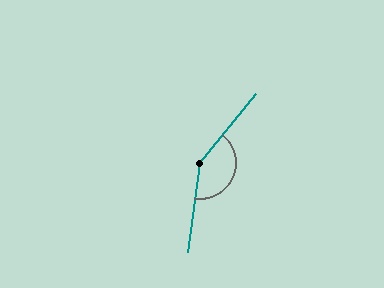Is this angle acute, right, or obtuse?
It is obtuse.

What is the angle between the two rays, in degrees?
Approximately 148 degrees.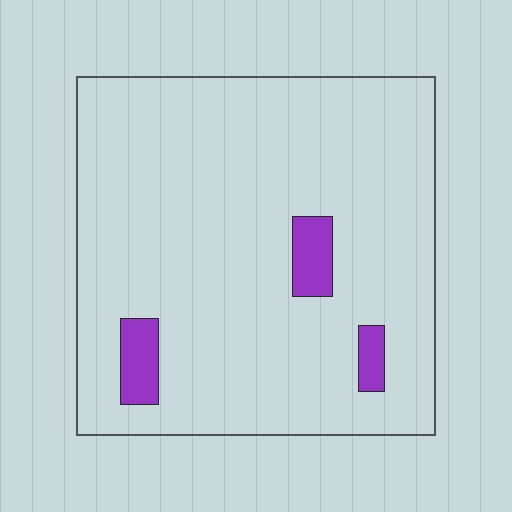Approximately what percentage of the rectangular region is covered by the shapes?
Approximately 5%.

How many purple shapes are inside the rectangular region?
3.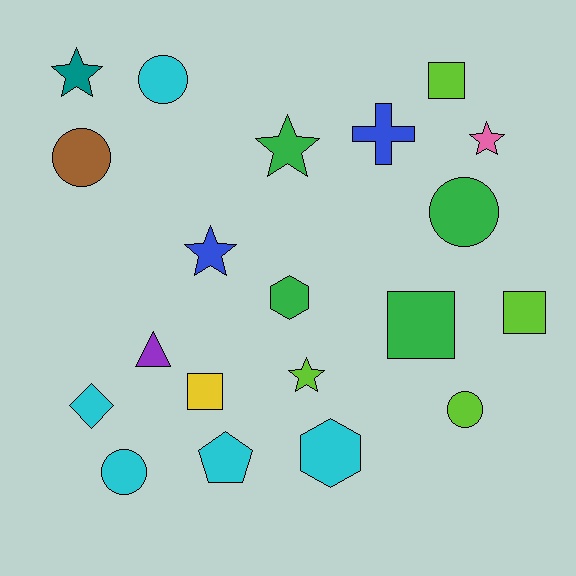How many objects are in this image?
There are 20 objects.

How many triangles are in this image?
There is 1 triangle.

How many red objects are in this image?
There are no red objects.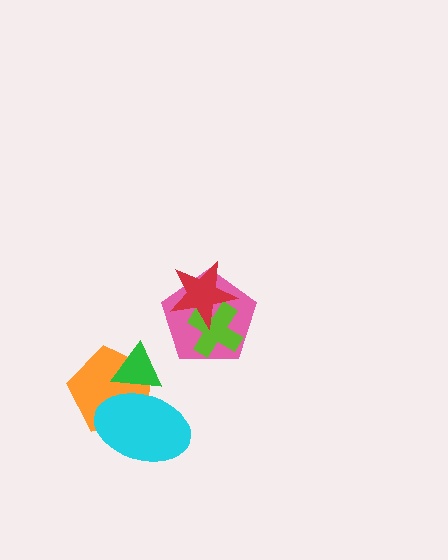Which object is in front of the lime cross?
The red star is in front of the lime cross.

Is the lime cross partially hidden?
Yes, it is partially covered by another shape.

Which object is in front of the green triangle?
The cyan ellipse is in front of the green triangle.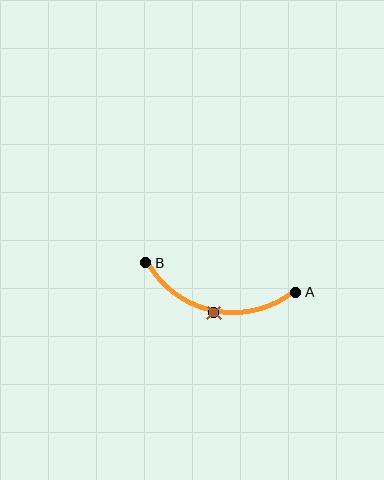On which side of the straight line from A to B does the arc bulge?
The arc bulges below the straight line connecting A and B.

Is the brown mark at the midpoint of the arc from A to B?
Yes. The brown mark lies on the arc at equal arc-length from both A and B — it is the arc midpoint.